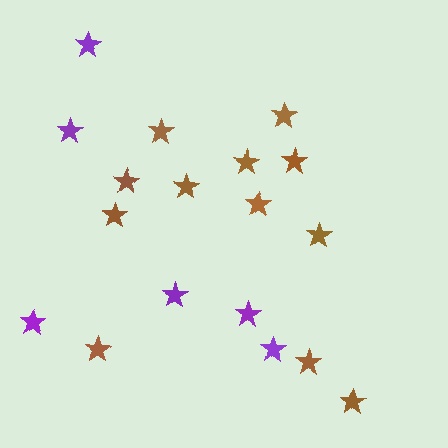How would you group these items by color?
There are 2 groups: one group of purple stars (6) and one group of brown stars (12).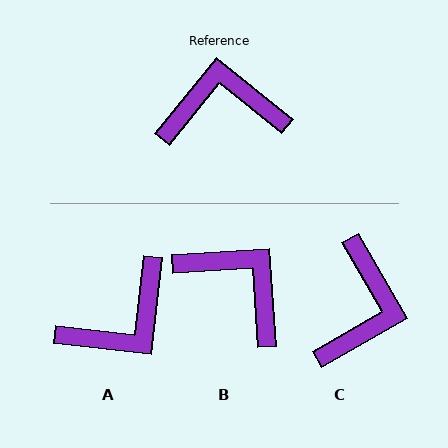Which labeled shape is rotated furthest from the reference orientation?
A, about 148 degrees away.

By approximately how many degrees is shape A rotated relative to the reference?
Approximately 148 degrees clockwise.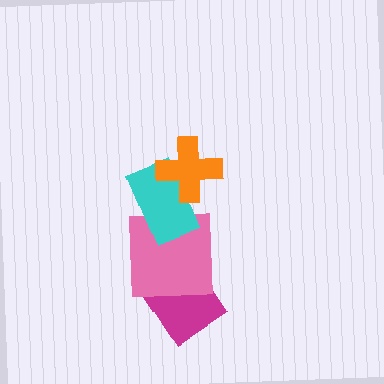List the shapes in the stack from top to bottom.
From top to bottom: the orange cross, the cyan rectangle, the pink square, the magenta diamond.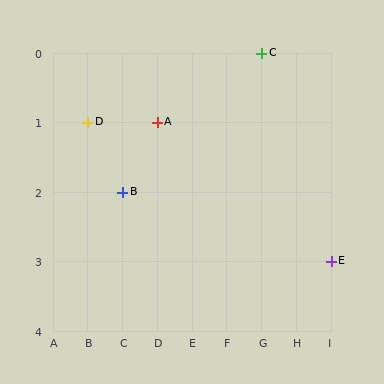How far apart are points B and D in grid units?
Points B and D are 1 column and 1 row apart (about 1.4 grid units diagonally).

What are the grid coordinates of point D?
Point D is at grid coordinates (B, 1).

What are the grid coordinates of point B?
Point B is at grid coordinates (C, 2).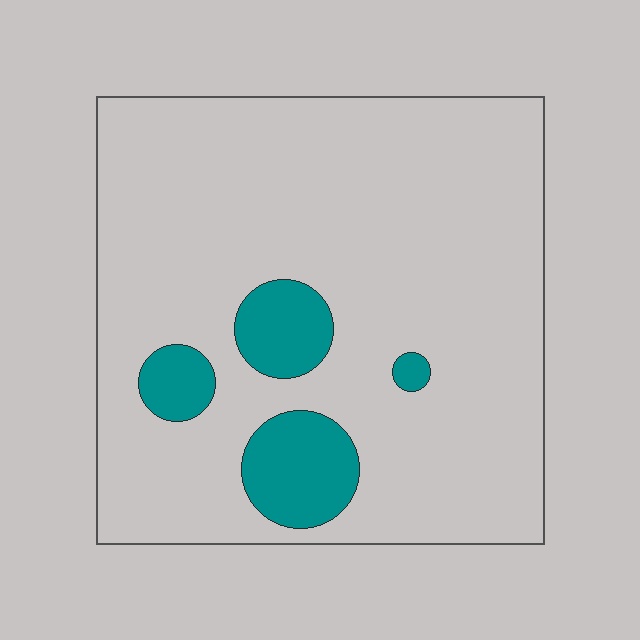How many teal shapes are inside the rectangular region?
4.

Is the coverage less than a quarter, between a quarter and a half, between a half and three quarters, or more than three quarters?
Less than a quarter.